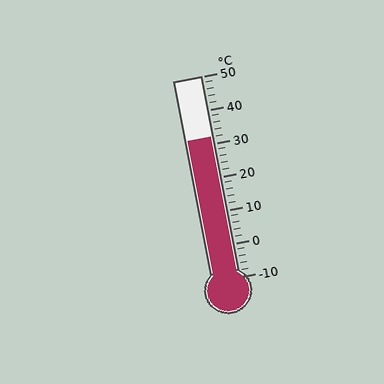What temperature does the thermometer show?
The thermometer shows approximately 32°C.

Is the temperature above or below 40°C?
The temperature is below 40°C.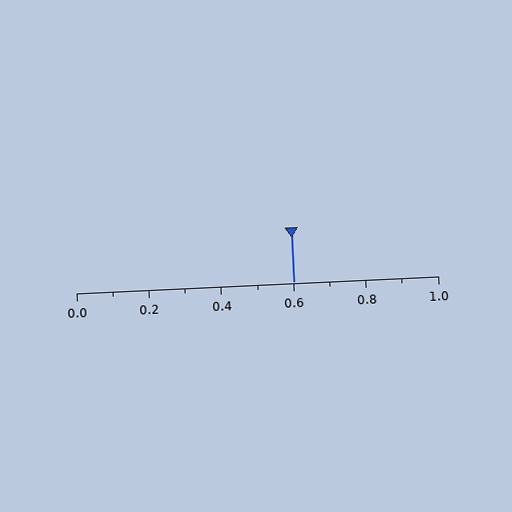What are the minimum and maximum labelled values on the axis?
The axis runs from 0.0 to 1.0.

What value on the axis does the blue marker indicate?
The marker indicates approximately 0.6.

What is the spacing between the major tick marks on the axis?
The major ticks are spaced 0.2 apart.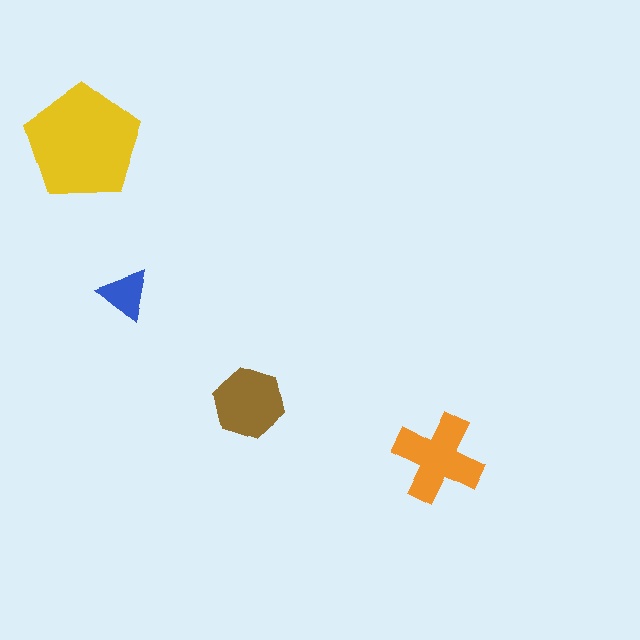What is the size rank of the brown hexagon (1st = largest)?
3rd.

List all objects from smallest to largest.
The blue triangle, the brown hexagon, the orange cross, the yellow pentagon.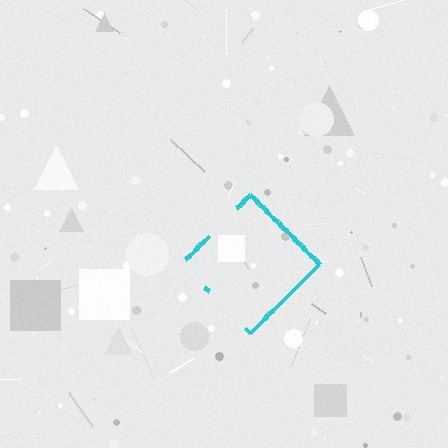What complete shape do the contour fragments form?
The contour fragments form a diamond.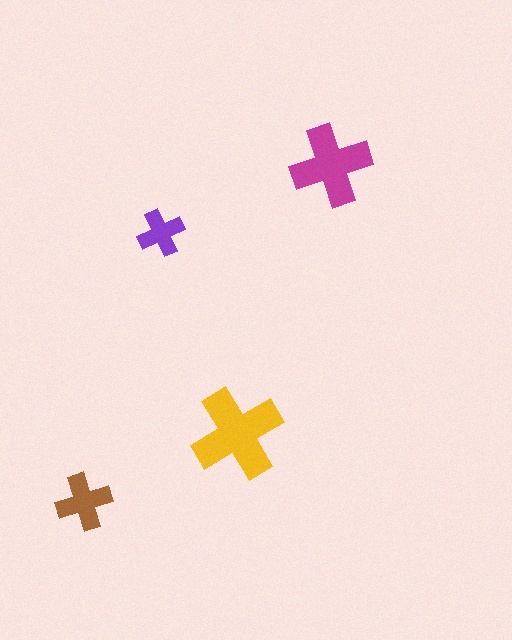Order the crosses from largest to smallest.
the yellow one, the magenta one, the brown one, the purple one.